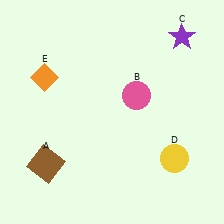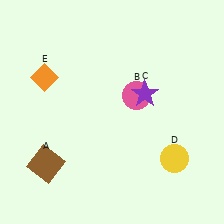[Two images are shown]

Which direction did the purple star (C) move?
The purple star (C) moved down.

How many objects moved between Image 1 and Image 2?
1 object moved between the two images.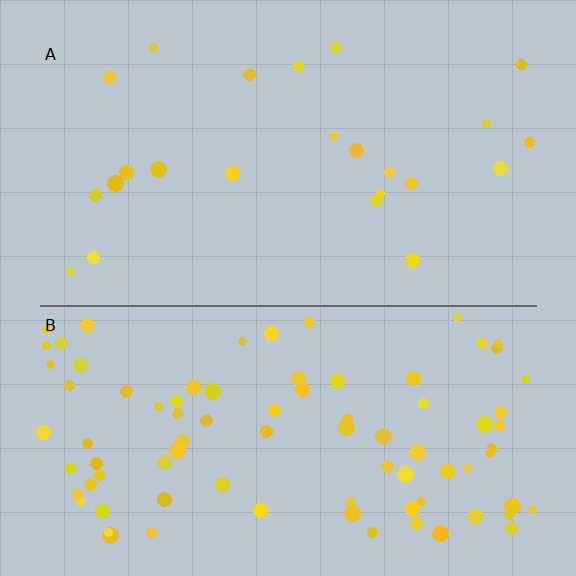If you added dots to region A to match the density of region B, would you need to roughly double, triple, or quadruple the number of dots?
Approximately quadruple.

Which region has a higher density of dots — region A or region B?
B (the bottom).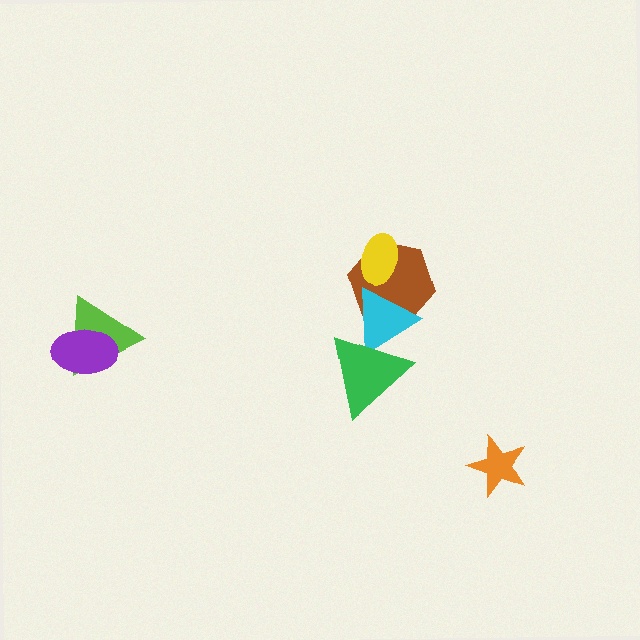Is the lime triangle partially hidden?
Yes, it is partially covered by another shape.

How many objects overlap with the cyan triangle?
2 objects overlap with the cyan triangle.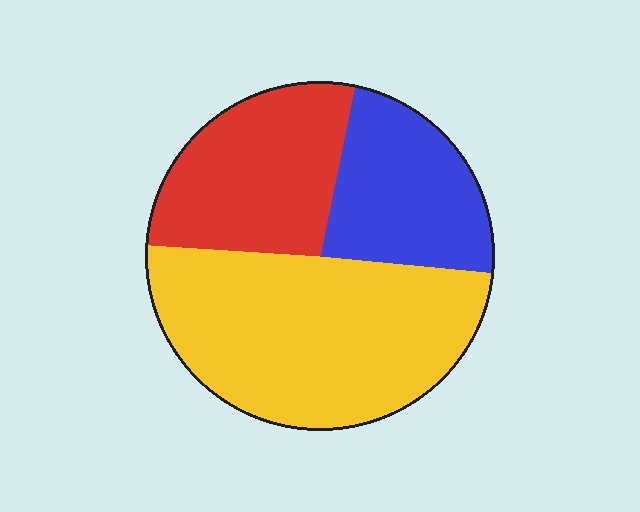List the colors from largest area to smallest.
From largest to smallest: yellow, red, blue.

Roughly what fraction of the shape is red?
Red covers around 25% of the shape.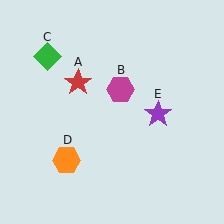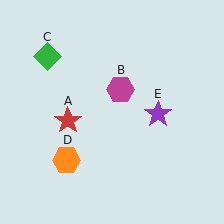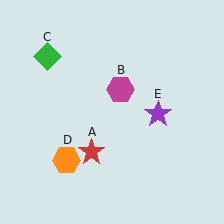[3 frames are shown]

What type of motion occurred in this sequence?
The red star (object A) rotated counterclockwise around the center of the scene.